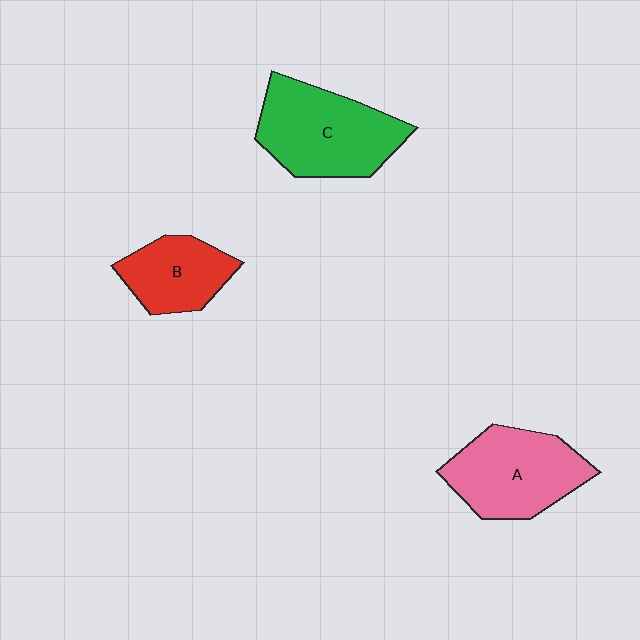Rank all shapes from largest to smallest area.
From largest to smallest: C (green), A (pink), B (red).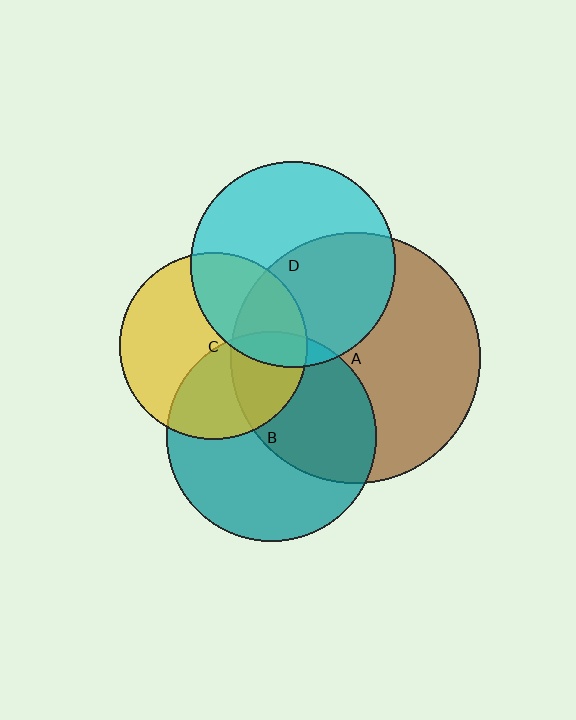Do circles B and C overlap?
Yes.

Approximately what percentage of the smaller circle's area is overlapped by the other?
Approximately 40%.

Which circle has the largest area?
Circle A (brown).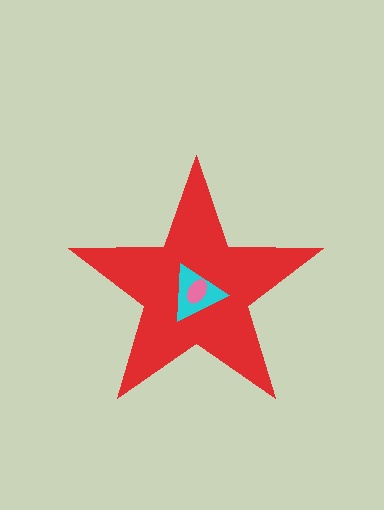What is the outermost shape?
The red star.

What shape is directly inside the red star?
The cyan triangle.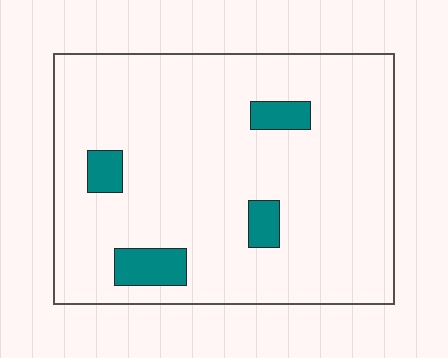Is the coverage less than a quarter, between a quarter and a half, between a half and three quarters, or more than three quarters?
Less than a quarter.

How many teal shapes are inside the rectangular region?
4.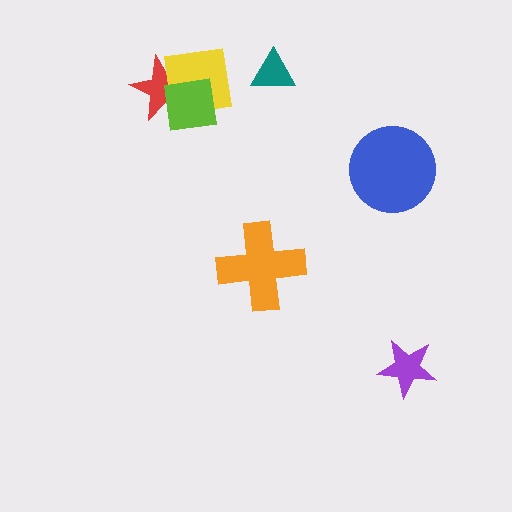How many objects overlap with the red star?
2 objects overlap with the red star.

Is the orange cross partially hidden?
No, no other shape covers it.